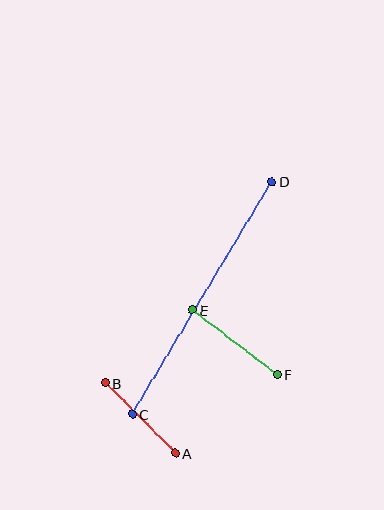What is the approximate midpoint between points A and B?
The midpoint is at approximately (140, 418) pixels.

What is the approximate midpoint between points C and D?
The midpoint is at approximately (202, 298) pixels.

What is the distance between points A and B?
The distance is approximately 99 pixels.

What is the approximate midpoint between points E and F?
The midpoint is at approximately (235, 342) pixels.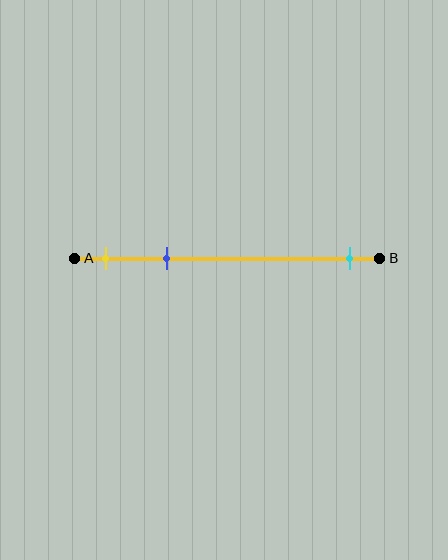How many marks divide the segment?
There are 3 marks dividing the segment.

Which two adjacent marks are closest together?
The yellow and blue marks are the closest adjacent pair.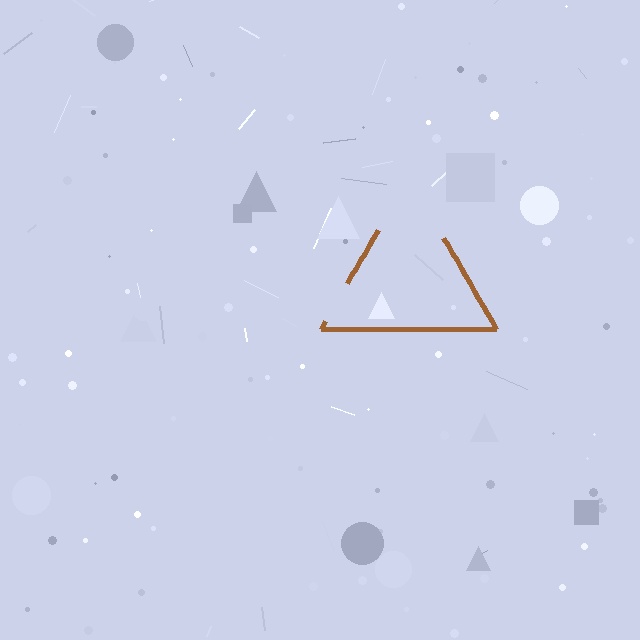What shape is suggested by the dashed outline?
The dashed outline suggests a triangle.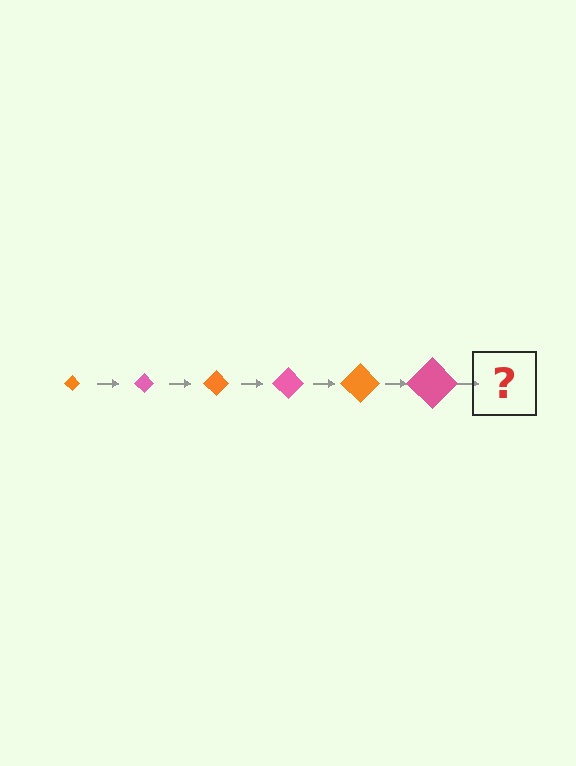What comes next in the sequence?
The next element should be an orange diamond, larger than the previous one.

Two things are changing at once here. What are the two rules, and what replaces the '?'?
The two rules are that the diamond grows larger each step and the color cycles through orange and pink. The '?' should be an orange diamond, larger than the previous one.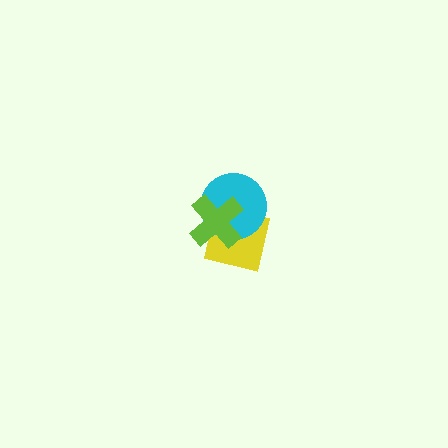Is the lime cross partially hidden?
No, no other shape covers it.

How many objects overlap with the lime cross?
2 objects overlap with the lime cross.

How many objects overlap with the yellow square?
2 objects overlap with the yellow square.